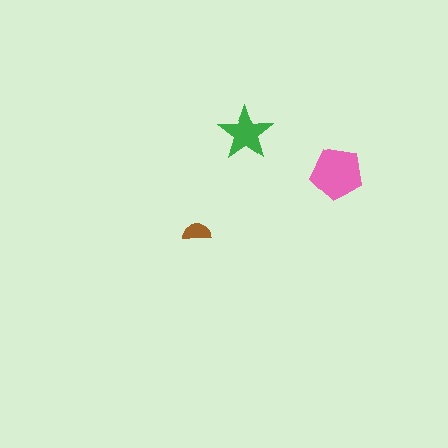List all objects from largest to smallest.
The pink pentagon, the green star, the brown semicircle.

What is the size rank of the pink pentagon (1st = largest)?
1st.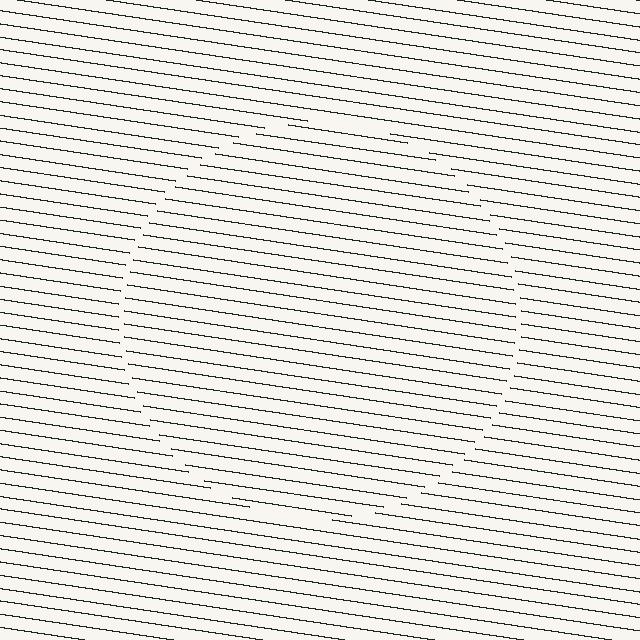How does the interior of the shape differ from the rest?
The interior of the shape contains the same grating, shifted by half a period — the contour is defined by the phase discontinuity where line-ends from the inner and outer gratings abut.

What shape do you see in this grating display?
An illusory circle. The interior of the shape contains the same grating, shifted by half a period — the contour is defined by the phase discontinuity where line-ends from the inner and outer gratings abut.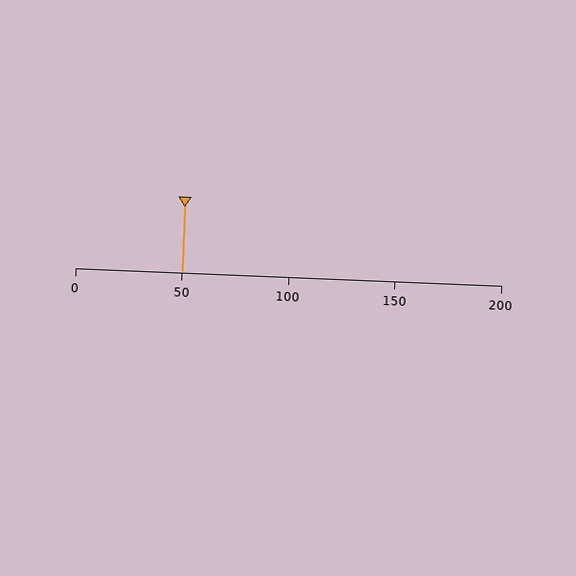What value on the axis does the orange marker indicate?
The marker indicates approximately 50.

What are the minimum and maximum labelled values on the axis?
The axis runs from 0 to 200.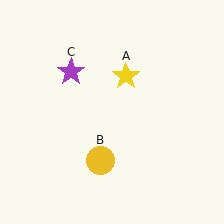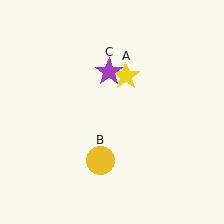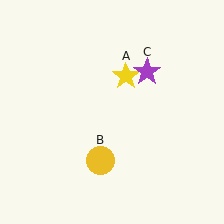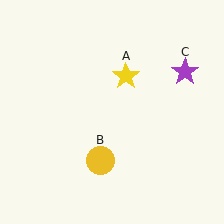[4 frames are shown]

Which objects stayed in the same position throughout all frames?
Yellow star (object A) and yellow circle (object B) remained stationary.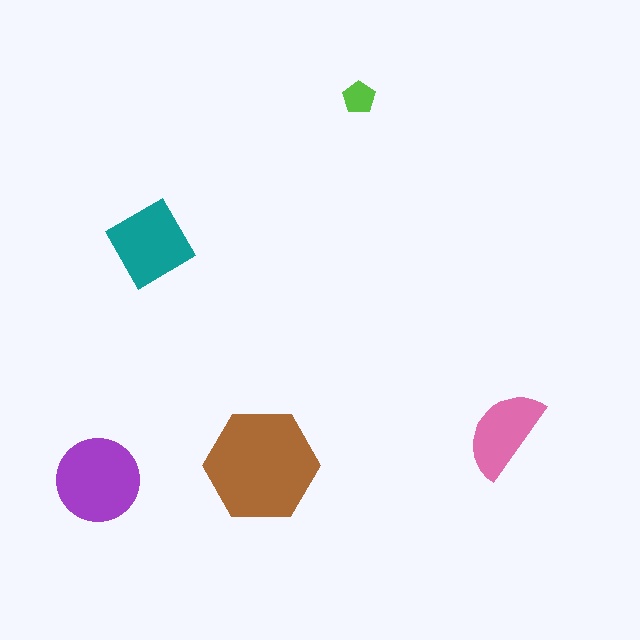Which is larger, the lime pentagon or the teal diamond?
The teal diamond.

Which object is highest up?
The lime pentagon is topmost.